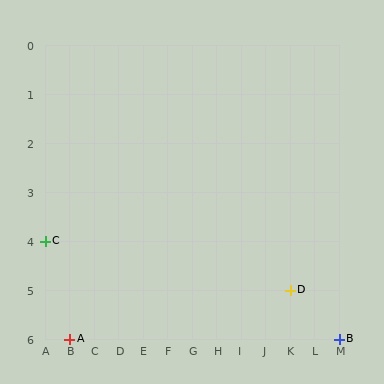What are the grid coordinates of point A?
Point A is at grid coordinates (B, 6).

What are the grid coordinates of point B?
Point B is at grid coordinates (M, 6).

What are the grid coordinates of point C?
Point C is at grid coordinates (A, 4).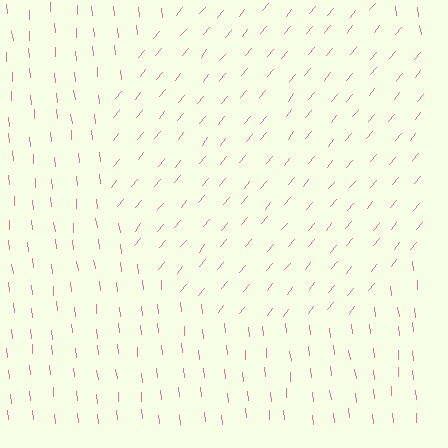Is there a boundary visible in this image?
Yes, there is a texture boundary formed by a change in line orientation.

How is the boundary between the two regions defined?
The boundary is defined purely by a change in line orientation (approximately 45 degrees difference). All lines are the same color and thickness.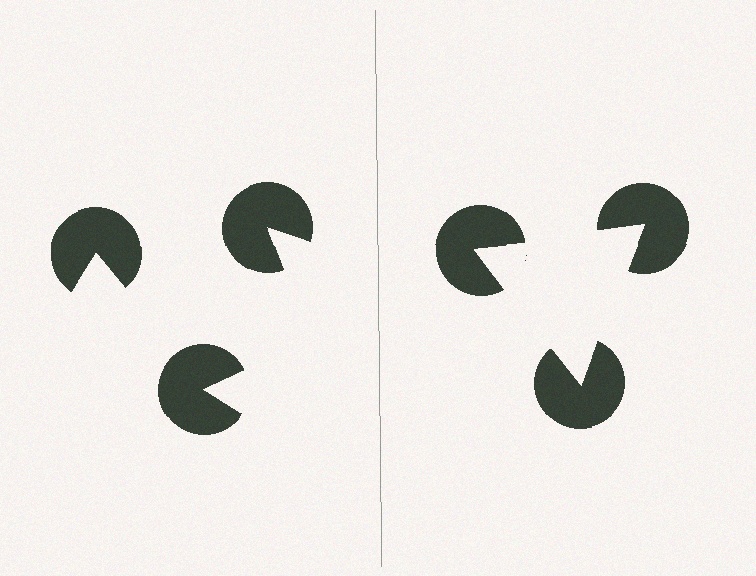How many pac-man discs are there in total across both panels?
6 — 3 on each side.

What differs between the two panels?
The pac-man discs are positioned identically on both sides; only the wedge orientations differ. On the right they align to a triangle; on the left they are misaligned.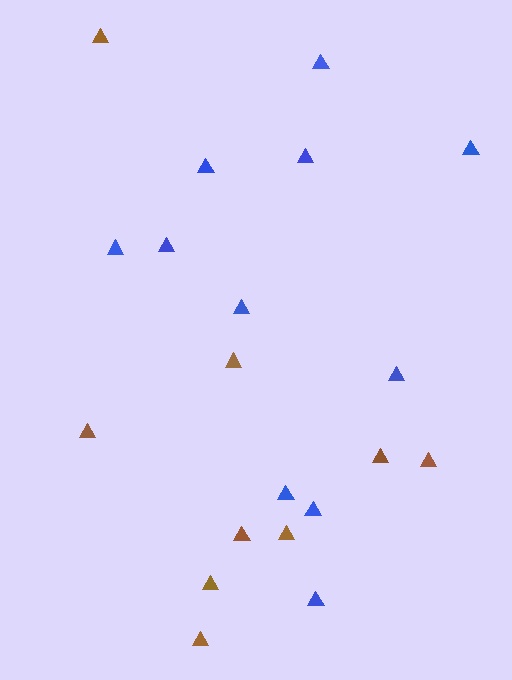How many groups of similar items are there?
There are 2 groups: one group of brown triangles (9) and one group of blue triangles (11).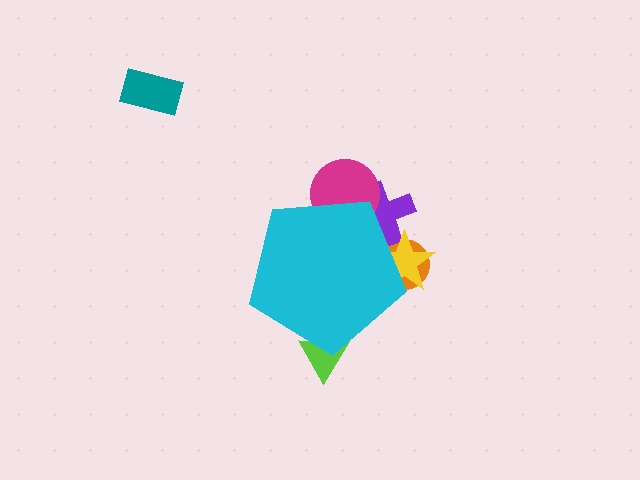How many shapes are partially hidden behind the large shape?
5 shapes are partially hidden.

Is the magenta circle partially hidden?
Yes, the magenta circle is partially hidden behind the cyan pentagon.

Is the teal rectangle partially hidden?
No, the teal rectangle is fully visible.